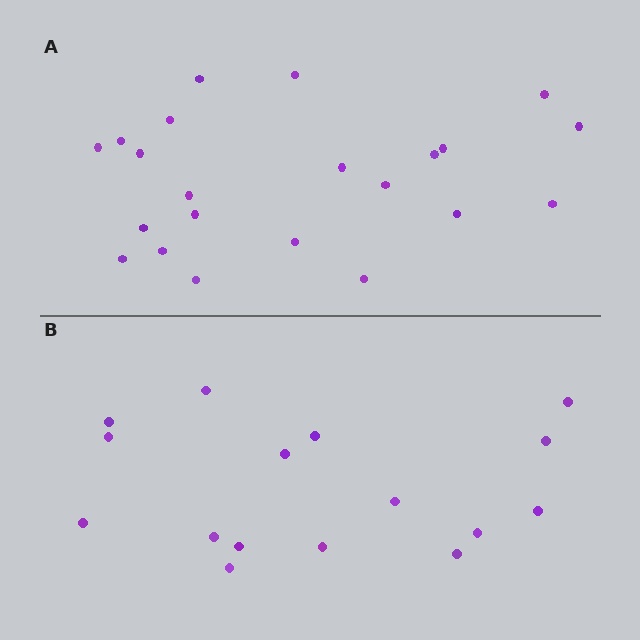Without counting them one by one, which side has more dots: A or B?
Region A (the top region) has more dots.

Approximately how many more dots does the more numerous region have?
Region A has about 6 more dots than region B.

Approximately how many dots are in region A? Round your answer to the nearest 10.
About 20 dots. (The exact count is 22, which rounds to 20.)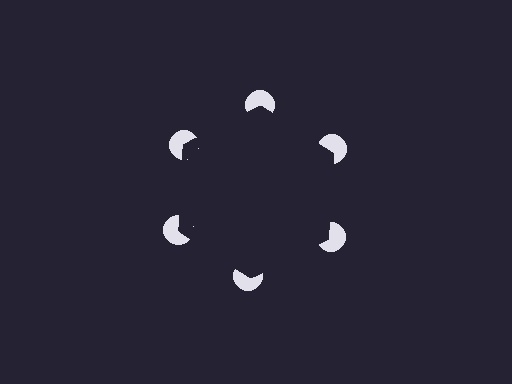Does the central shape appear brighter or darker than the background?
It typically appears slightly darker than the background, even though no actual brightness change is drawn.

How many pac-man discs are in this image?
There are 6 — one at each vertex of the illusory hexagon.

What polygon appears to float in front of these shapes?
An illusory hexagon — its edges are inferred from the aligned wedge cuts in the pac-man discs, not physically drawn.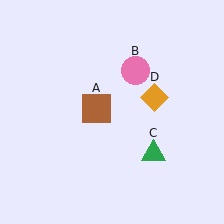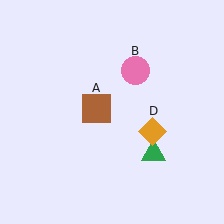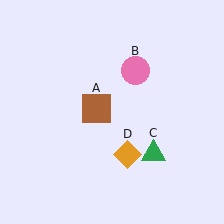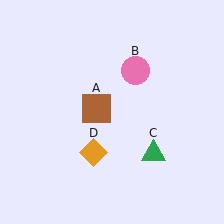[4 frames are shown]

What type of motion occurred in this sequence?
The orange diamond (object D) rotated clockwise around the center of the scene.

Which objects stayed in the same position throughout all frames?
Brown square (object A) and pink circle (object B) and green triangle (object C) remained stationary.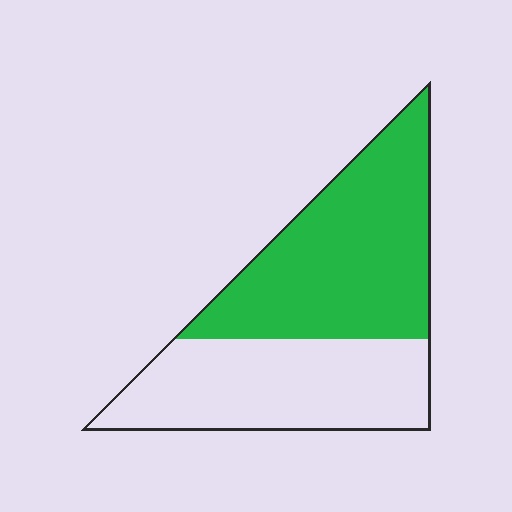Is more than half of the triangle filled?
Yes.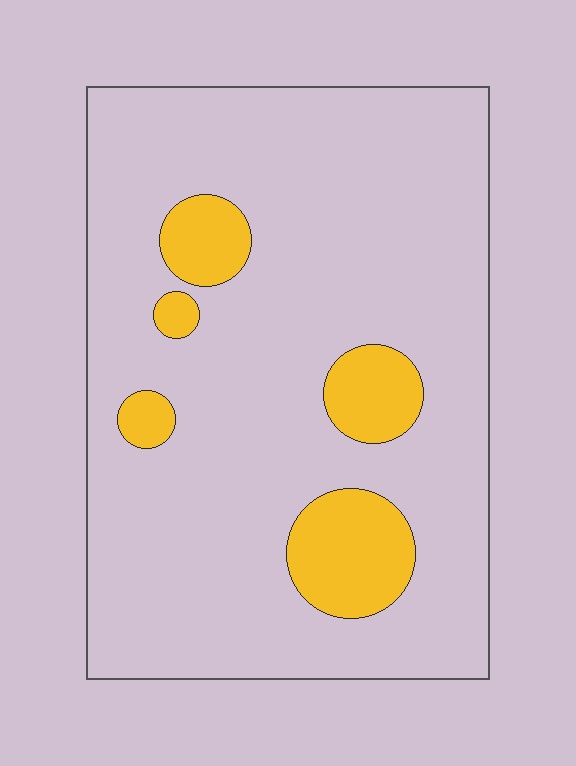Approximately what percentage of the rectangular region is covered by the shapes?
Approximately 15%.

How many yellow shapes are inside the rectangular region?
5.